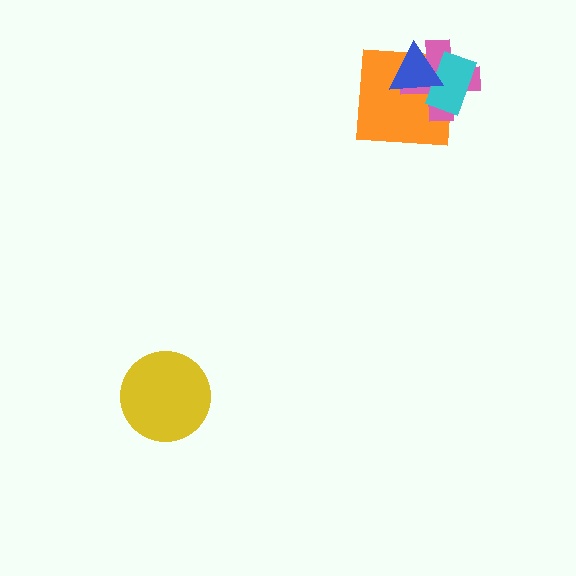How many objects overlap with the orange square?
3 objects overlap with the orange square.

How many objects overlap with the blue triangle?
3 objects overlap with the blue triangle.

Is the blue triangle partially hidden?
No, no other shape covers it.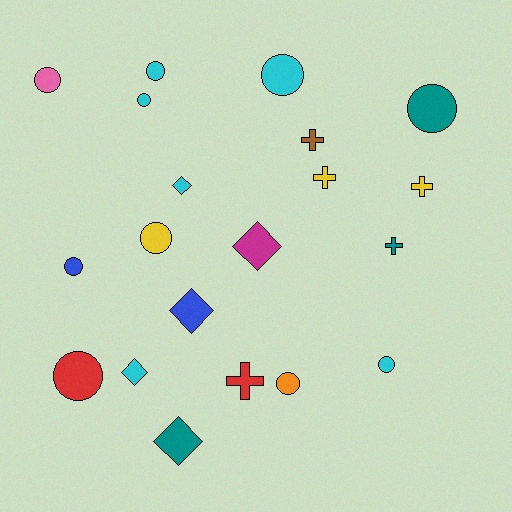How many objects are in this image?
There are 20 objects.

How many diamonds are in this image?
There are 5 diamonds.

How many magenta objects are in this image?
There is 1 magenta object.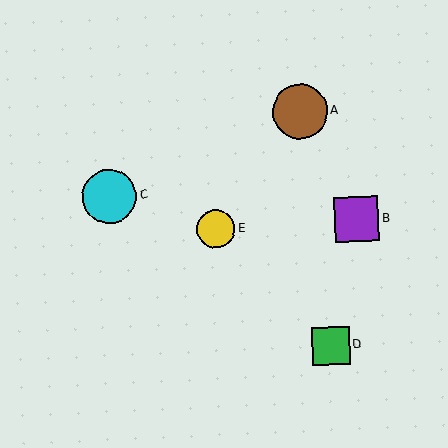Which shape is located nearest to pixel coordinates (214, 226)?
The yellow circle (labeled E) at (216, 229) is nearest to that location.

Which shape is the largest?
The brown circle (labeled A) is the largest.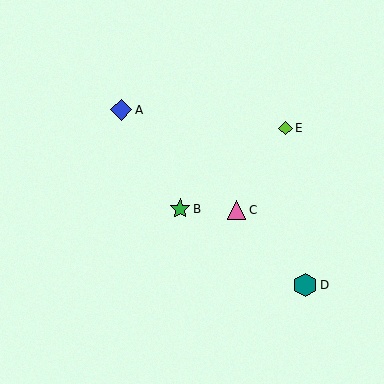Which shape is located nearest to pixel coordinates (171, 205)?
The green star (labeled B) at (180, 209) is nearest to that location.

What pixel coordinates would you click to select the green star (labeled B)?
Click at (180, 209) to select the green star B.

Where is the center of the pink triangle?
The center of the pink triangle is at (237, 210).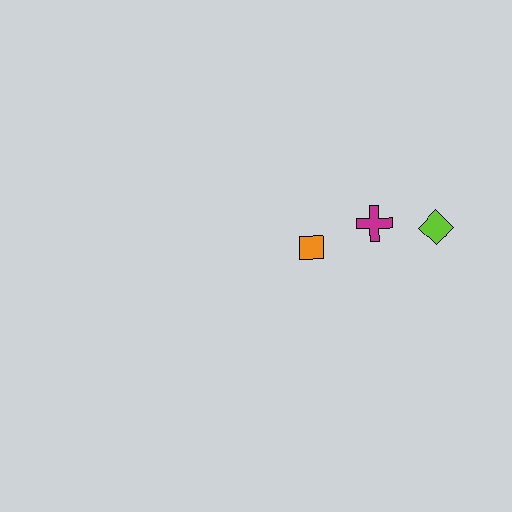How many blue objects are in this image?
There are no blue objects.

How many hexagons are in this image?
There are no hexagons.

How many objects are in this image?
There are 3 objects.